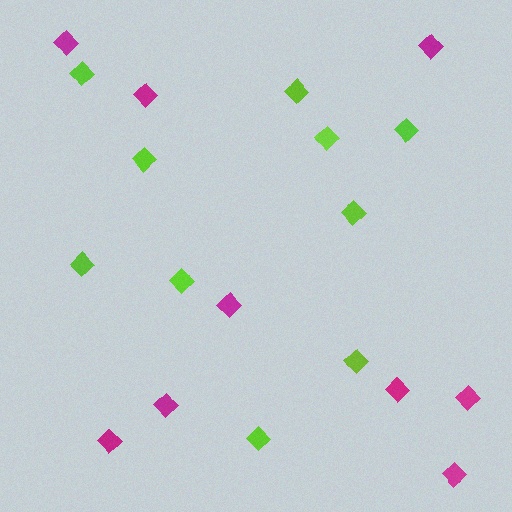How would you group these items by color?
There are 2 groups: one group of magenta diamonds (9) and one group of lime diamonds (10).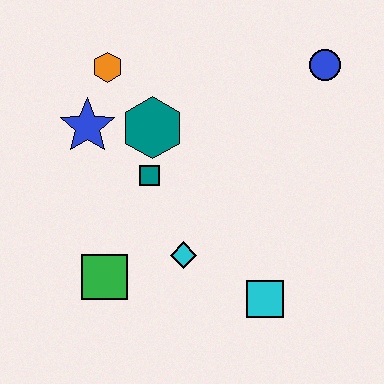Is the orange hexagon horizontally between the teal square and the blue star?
Yes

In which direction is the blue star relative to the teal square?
The blue star is to the left of the teal square.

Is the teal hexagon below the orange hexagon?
Yes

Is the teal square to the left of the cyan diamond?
Yes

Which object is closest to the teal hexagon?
The teal square is closest to the teal hexagon.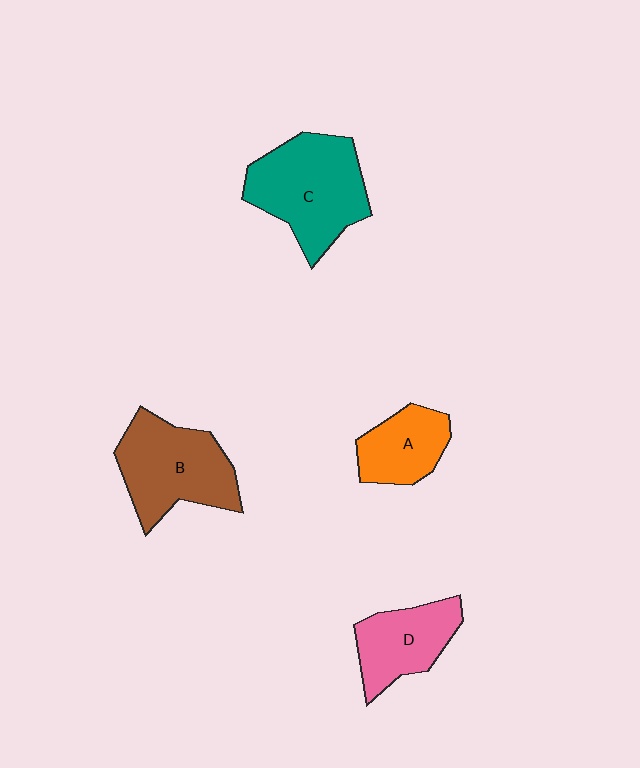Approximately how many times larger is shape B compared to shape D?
Approximately 1.4 times.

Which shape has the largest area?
Shape C (teal).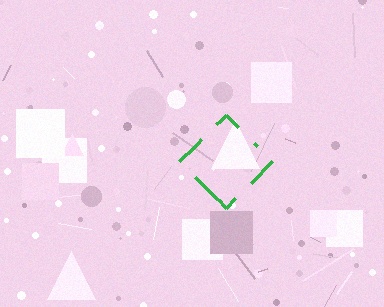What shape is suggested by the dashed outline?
The dashed outline suggests a diamond.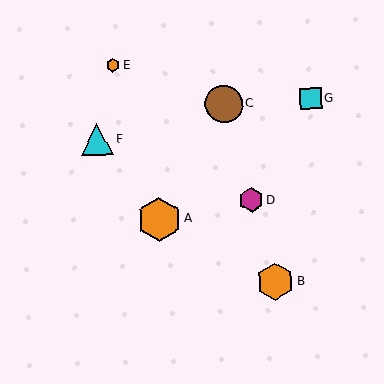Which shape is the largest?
The orange hexagon (labeled A) is the largest.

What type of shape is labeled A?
Shape A is an orange hexagon.